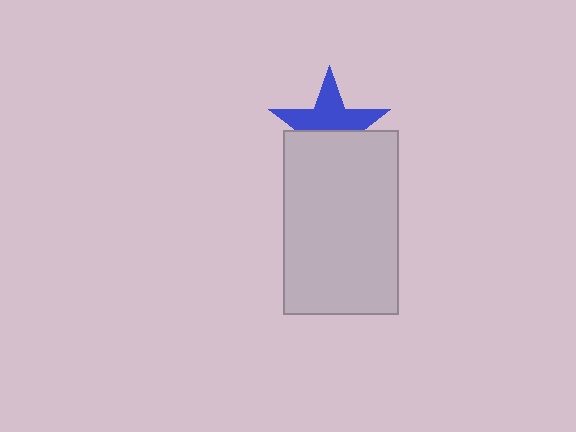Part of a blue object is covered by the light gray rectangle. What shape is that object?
It is a star.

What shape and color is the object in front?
The object in front is a light gray rectangle.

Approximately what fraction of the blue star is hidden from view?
Roughly 47% of the blue star is hidden behind the light gray rectangle.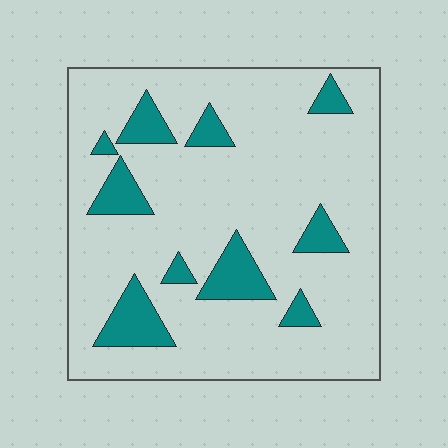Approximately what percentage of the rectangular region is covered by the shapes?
Approximately 15%.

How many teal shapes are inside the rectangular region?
10.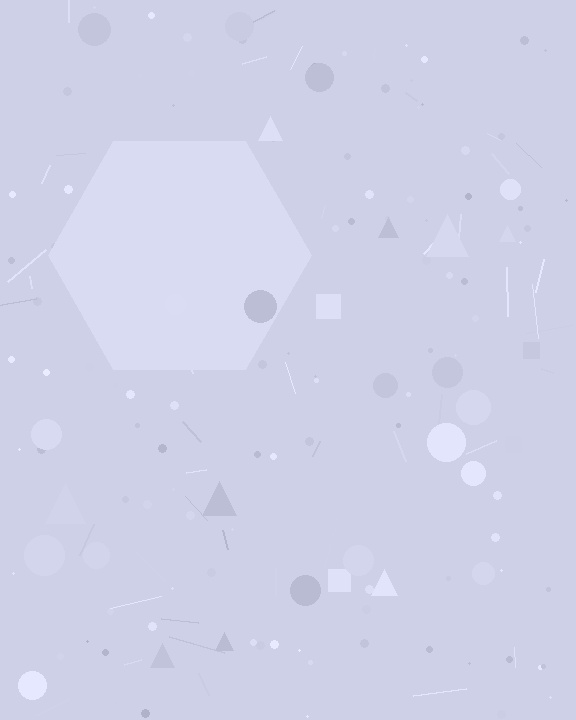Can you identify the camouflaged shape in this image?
The camouflaged shape is a hexagon.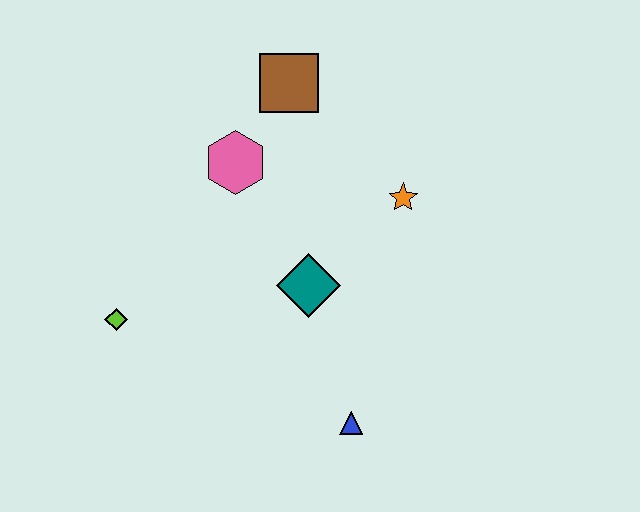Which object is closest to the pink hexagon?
The brown square is closest to the pink hexagon.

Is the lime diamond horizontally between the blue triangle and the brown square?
No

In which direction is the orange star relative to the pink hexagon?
The orange star is to the right of the pink hexagon.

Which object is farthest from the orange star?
The lime diamond is farthest from the orange star.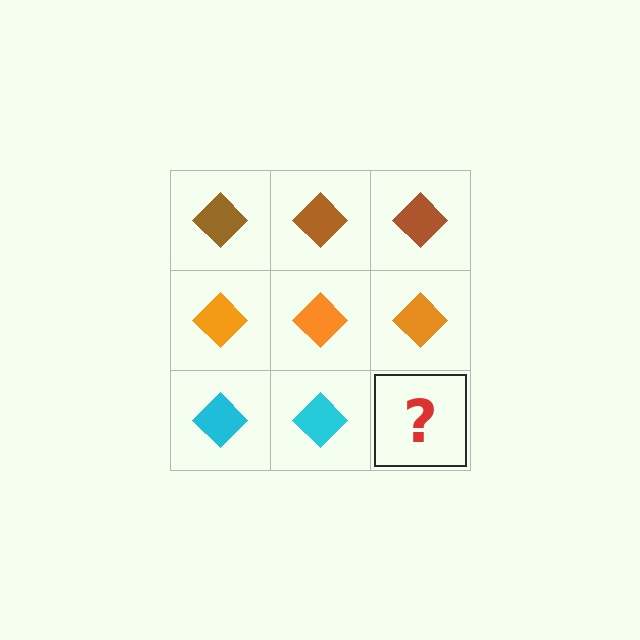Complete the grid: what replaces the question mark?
The question mark should be replaced with a cyan diamond.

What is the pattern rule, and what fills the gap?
The rule is that each row has a consistent color. The gap should be filled with a cyan diamond.